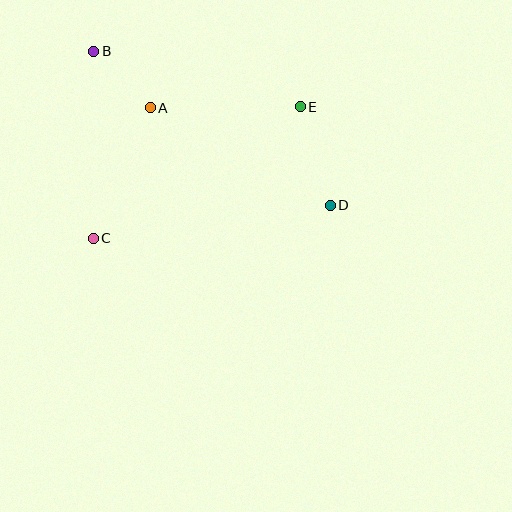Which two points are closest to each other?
Points A and B are closest to each other.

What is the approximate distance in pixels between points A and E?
The distance between A and E is approximately 150 pixels.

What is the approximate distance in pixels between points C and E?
The distance between C and E is approximately 245 pixels.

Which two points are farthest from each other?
Points B and D are farthest from each other.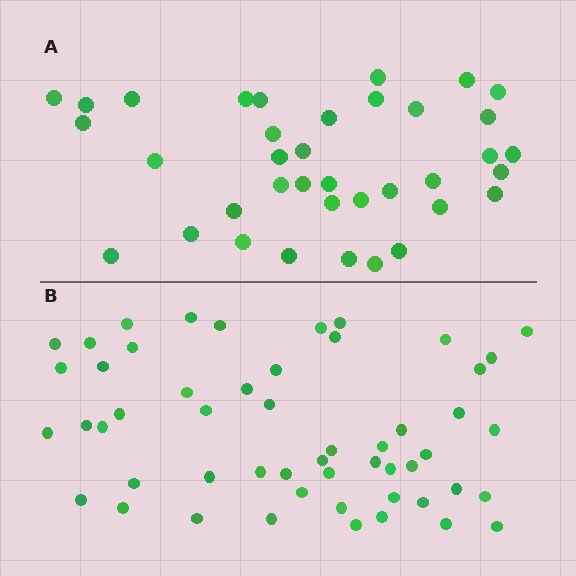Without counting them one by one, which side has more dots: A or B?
Region B (the bottom region) has more dots.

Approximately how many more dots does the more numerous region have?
Region B has approximately 15 more dots than region A.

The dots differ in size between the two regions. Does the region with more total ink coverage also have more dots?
No. Region A has more total ink coverage because its dots are larger, but region B actually contains more individual dots. Total area can be misleading — the number of items is what matters here.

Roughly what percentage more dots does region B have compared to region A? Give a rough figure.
About 45% more.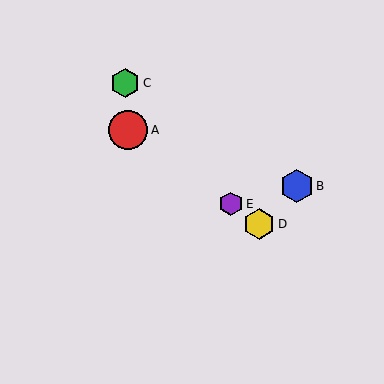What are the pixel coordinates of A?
Object A is at (128, 130).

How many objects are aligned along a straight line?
3 objects (A, D, E) are aligned along a straight line.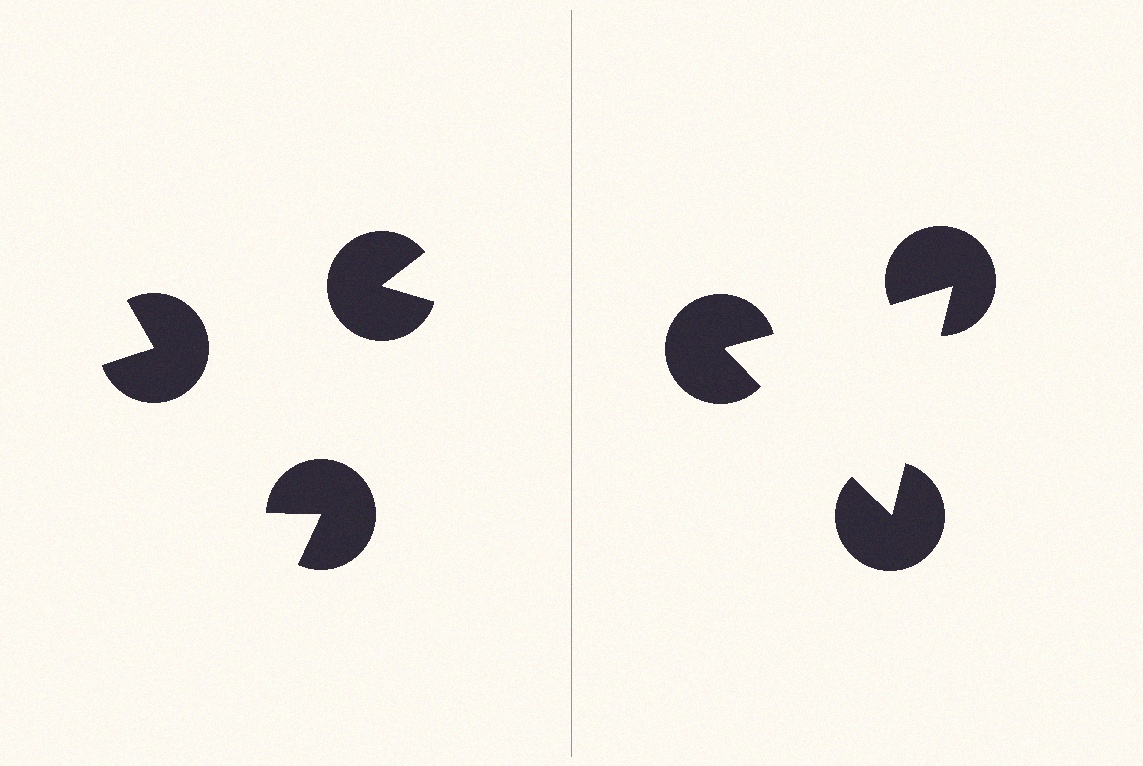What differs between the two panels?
The pac-man discs are positioned identically on both sides; only the wedge orientations differ. On the right they align to a triangle; on the left they are misaligned.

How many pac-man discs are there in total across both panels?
6 — 3 on each side.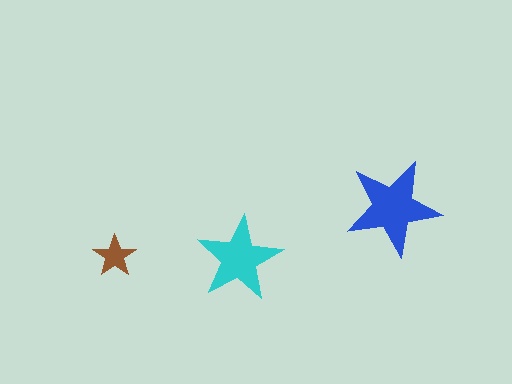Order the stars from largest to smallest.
the blue one, the cyan one, the brown one.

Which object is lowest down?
The cyan star is bottommost.